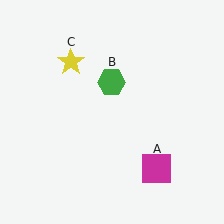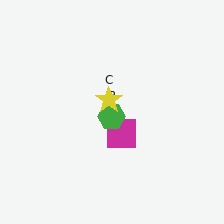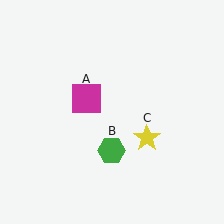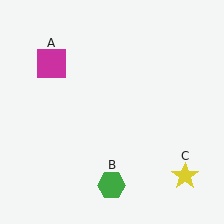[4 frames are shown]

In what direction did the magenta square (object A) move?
The magenta square (object A) moved up and to the left.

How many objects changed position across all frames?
3 objects changed position: magenta square (object A), green hexagon (object B), yellow star (object C).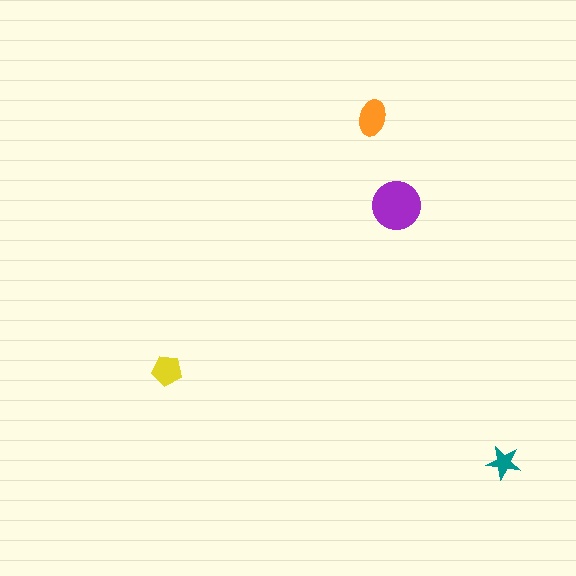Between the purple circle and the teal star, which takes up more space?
The purple circle.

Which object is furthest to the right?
The teal star is rightmost.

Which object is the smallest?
The teal star.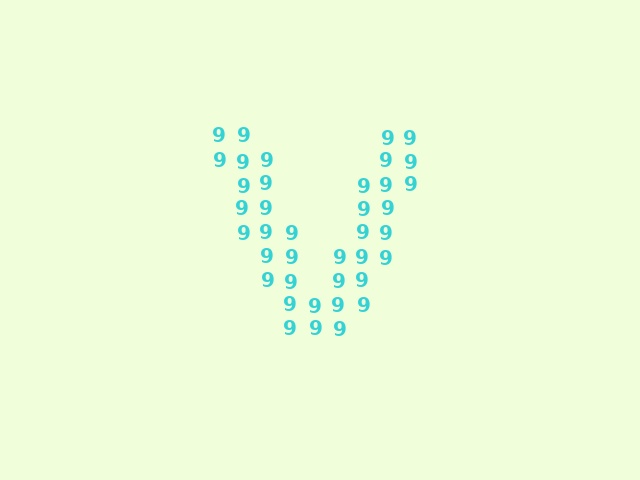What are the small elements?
The small elements are digit 9's.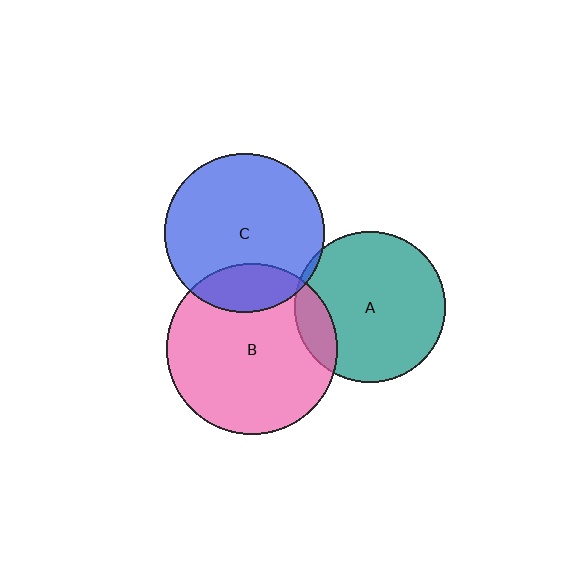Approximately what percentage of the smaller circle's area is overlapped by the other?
Approximately 5%.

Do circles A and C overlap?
Yes.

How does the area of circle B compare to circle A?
Approximately 1.3 times.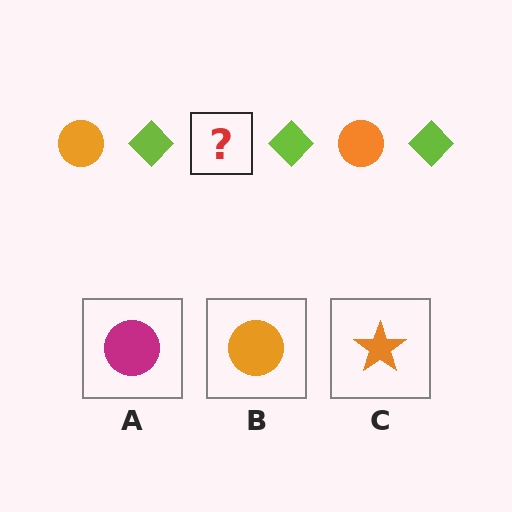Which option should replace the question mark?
Option B.